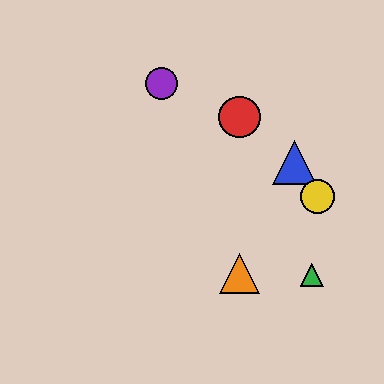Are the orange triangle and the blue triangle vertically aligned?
No, the orange triangle is at x≈239 and the blue triangle is at x≈294.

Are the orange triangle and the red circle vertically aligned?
Yes, both are at x≈239.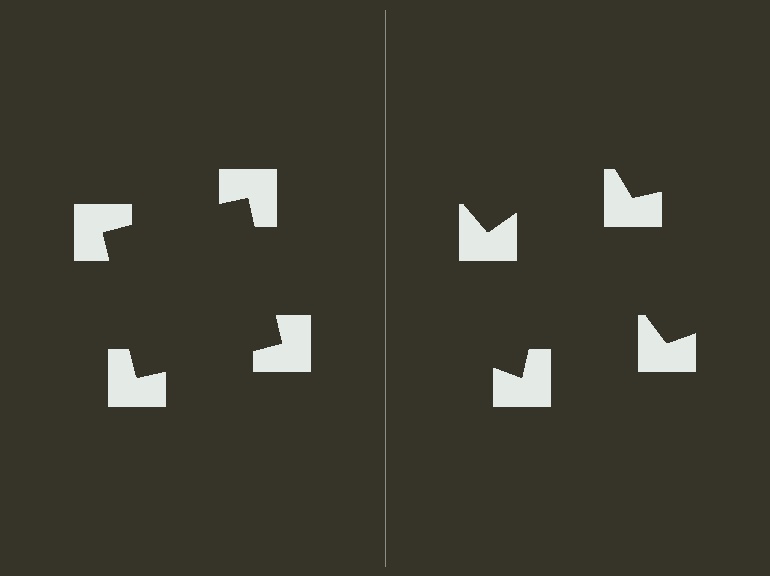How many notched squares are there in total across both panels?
8 — 4 on each side.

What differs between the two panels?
The notched squares are positioned identically on both sides; only the wedge orientations differ. On the left they align to a square; on the right they are misaligned.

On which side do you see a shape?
An illusory square appears on the left side. On the right side the wedge cuts are rotated, so no coherent shape forms.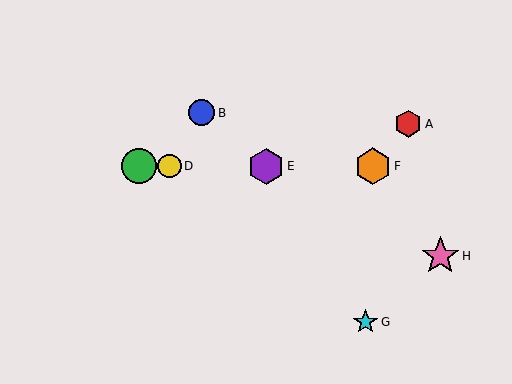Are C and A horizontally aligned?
No, C is at y≈166 and A is at y≈124.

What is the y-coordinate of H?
Object H is at y≈256.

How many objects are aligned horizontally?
4 objects (C, D, E, F) are aligned horizontally.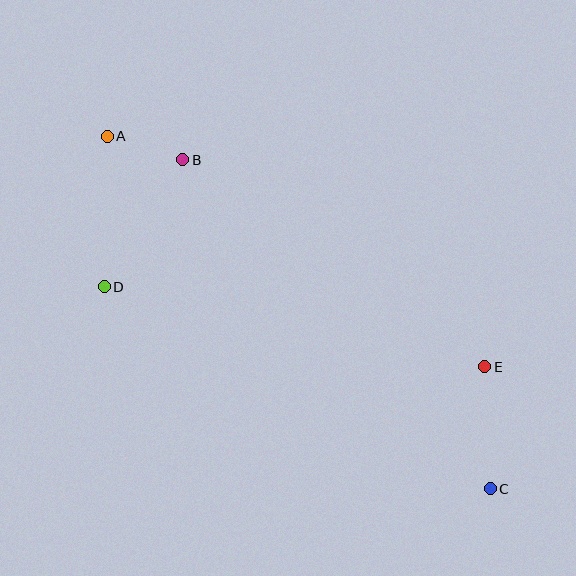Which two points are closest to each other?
Points A and B are closest to each other.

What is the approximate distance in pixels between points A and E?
The distance between A and E is approximately 443 pixels.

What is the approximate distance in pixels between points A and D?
The distance between A and D is approximately 151 pixels.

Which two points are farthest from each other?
Points A and C are farthest from each other.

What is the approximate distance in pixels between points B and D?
The distance between B and D is approximately 149 pixels.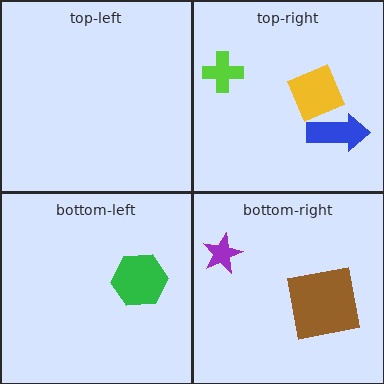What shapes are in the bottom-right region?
The purple star, the brown square.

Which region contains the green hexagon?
The bottom-left region.